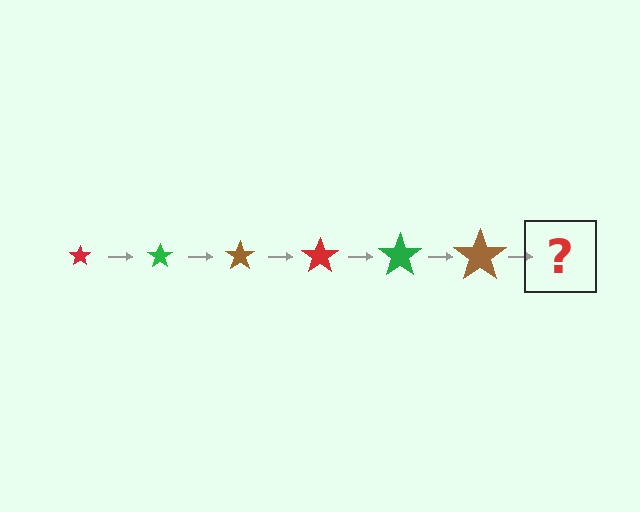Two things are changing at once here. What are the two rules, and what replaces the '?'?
The two rules are that the star grows larger each step and the color cycles through red, green, and brown. The '?' should be a red star, larger than the previous one.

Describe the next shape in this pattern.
It should be a red star, larger than the previous one.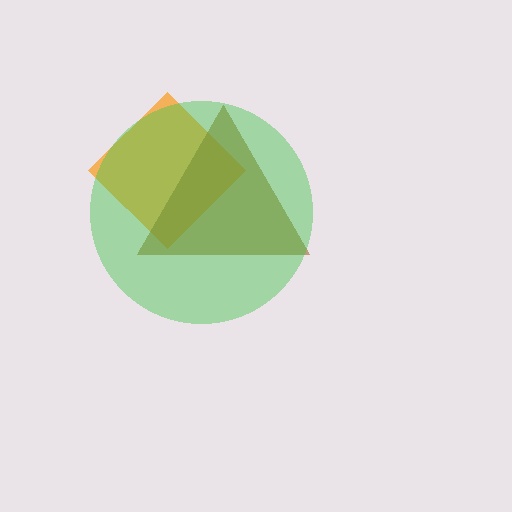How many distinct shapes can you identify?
There are 3 distinct shapes: an orange diamond, a brown triangle, a green circle.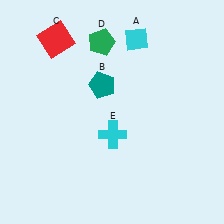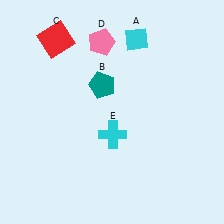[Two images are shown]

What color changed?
The pentagon (D) changed from green in Image 1 to pink in Image 2.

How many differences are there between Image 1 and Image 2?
There is 1 difference between the two images.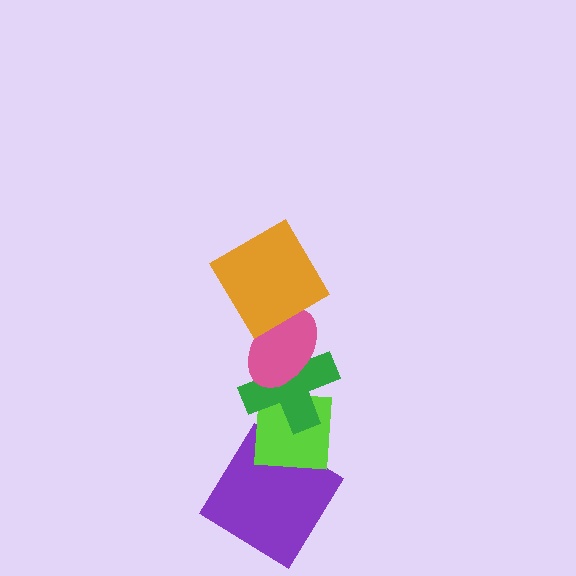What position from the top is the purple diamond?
The purple diamond is 5th from the top.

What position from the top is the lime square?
The lime square is 4th from the top.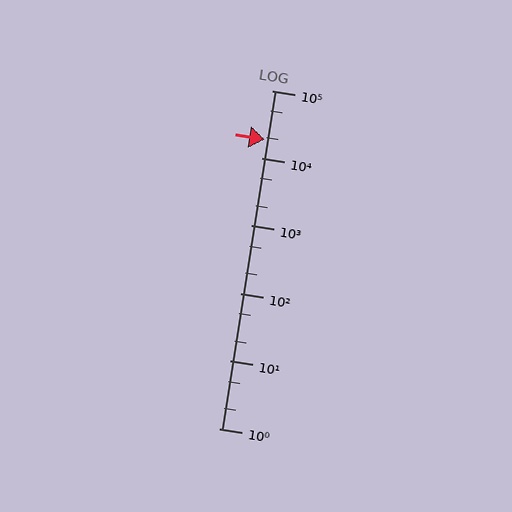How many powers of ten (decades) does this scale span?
The scale spans 5 decades, from 1 to 100000.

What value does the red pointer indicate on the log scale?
The pointer indicates approximately 19000.